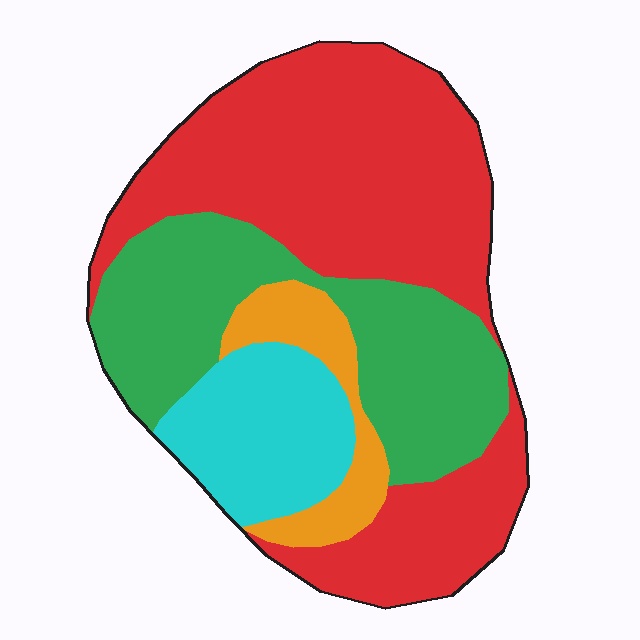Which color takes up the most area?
Red, at roughly 50%.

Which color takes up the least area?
Orange, at roughly 10%.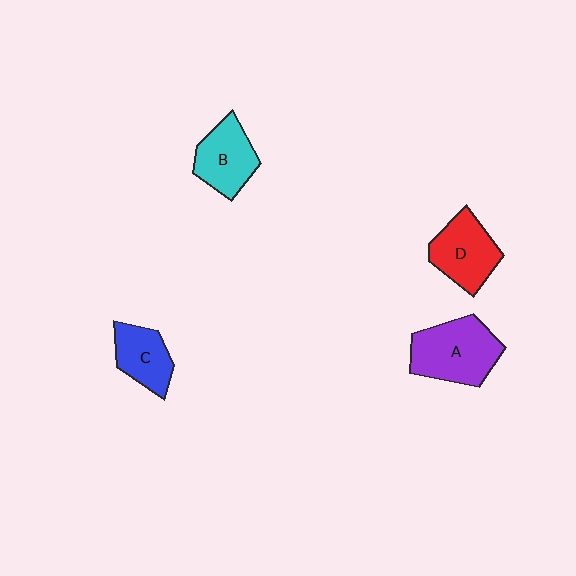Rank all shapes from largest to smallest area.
From largest to smallest: A (purple), D (red), B (cyan), C (blue).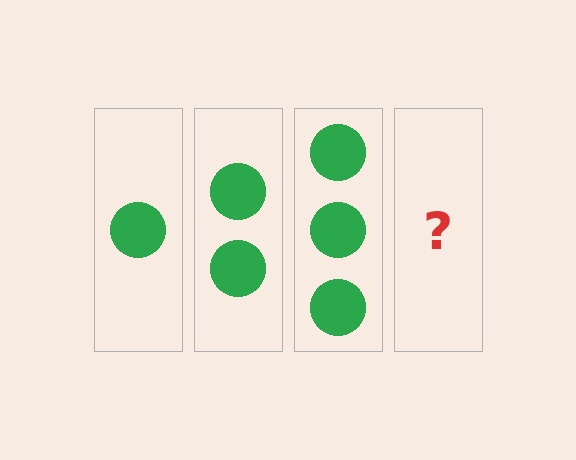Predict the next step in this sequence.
The next step is 4 circles.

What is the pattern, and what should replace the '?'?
The pattern is that each step adds one more circle. The '?' should be 4 circles.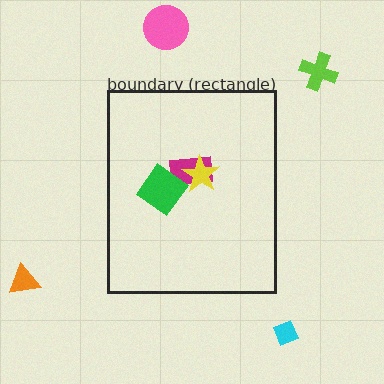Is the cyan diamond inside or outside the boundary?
Outside.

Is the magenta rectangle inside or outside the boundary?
Inside.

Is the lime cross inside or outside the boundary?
Outside.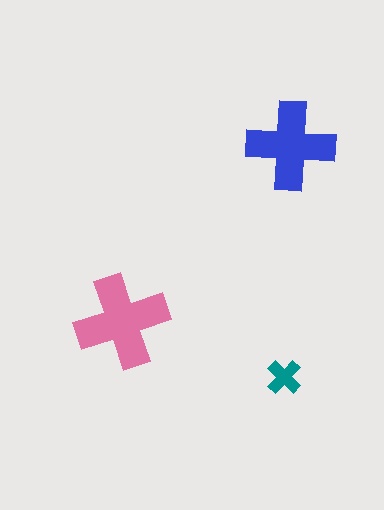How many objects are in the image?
There are 3 objects in the image.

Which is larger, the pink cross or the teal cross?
The pink one.